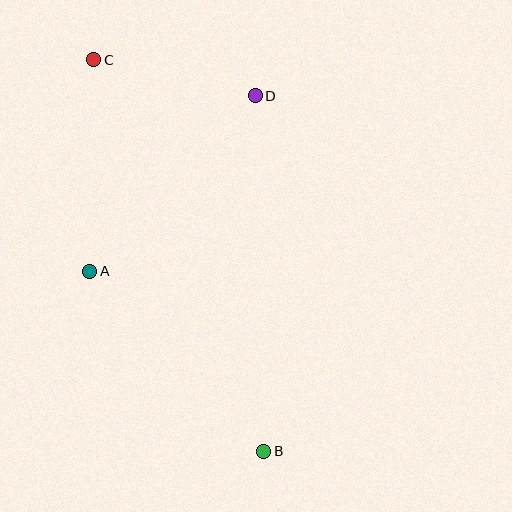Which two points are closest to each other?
Points C and D are closest to each other.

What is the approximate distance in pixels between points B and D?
The distance between B and D is approximately 356 pixels.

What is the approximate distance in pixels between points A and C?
The distance between A and C is approximately 212 pixels.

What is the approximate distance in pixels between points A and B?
The distance between A and B is approximately 250 pixels.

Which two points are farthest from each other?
Points B and C are farthest from each other.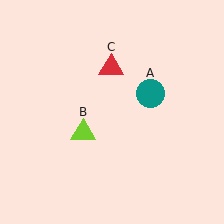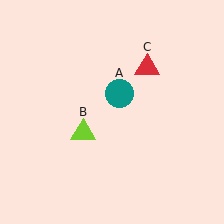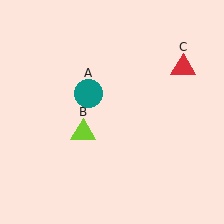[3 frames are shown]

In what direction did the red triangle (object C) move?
The red triangle (object C) moved right.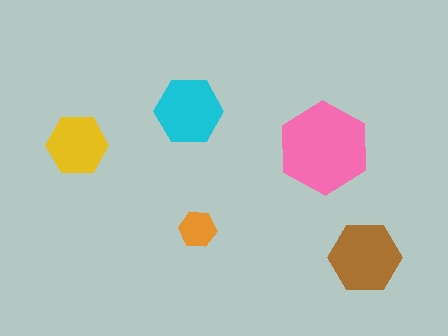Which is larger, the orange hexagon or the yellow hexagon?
The yellow one.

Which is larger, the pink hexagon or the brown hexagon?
The pink one.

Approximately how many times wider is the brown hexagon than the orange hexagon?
About 2 times wider.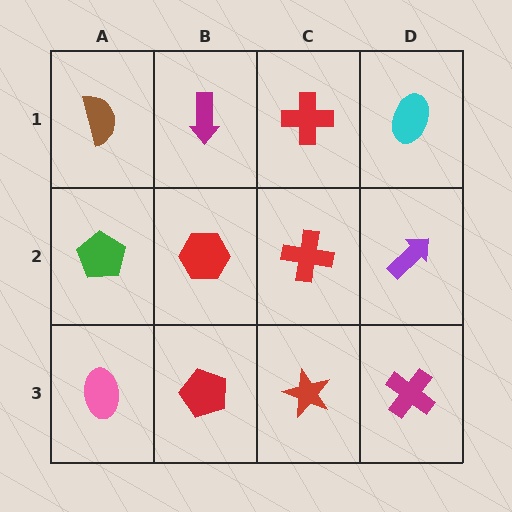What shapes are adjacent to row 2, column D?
A cyan ellipse (row 1, column D), a magenta cross (row 3, column D), a red cross (row 2, column C).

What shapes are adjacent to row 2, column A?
A brown semicircle (row 1, column A), a pink ellipse (row 3, column A), a red hexagon (row 2, column B).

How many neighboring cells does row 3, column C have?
3.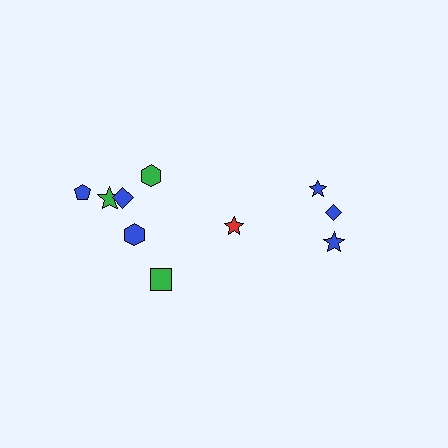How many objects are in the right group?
There are 4 objects.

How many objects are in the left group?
There are 6 objects.